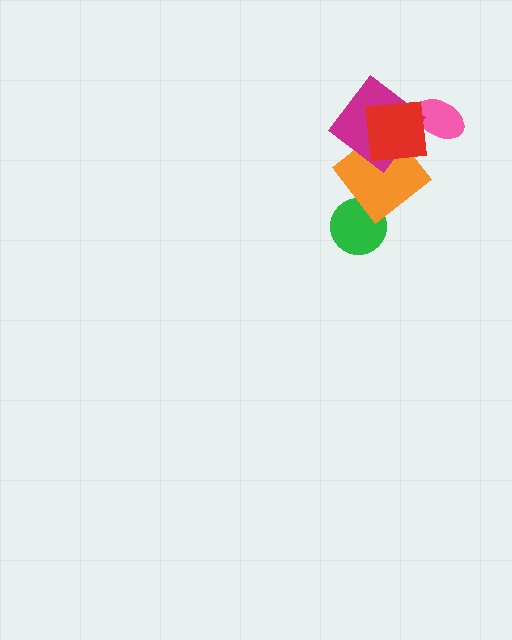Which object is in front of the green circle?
The orange diamond is in front of the green circle.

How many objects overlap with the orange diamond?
3 objects overlap with the orange diamond.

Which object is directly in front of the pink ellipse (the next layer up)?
The magenta diamond is directly in front of the pink ellipse.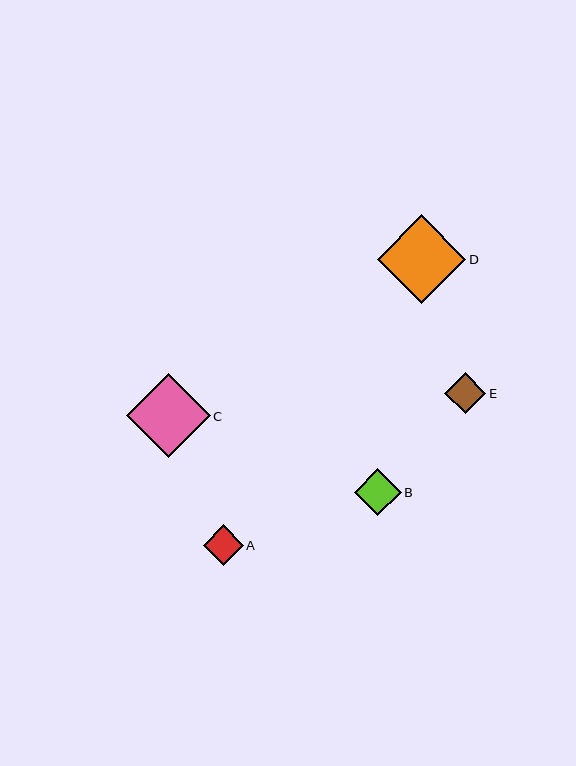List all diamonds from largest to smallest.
From largest to smallest: D, C, B, E, A.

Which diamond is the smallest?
Diamond A is the smallest with a size of approximately 40 pixels.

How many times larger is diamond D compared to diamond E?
Diamond D is approximately 2.2 times the size of diamond E.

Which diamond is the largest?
Diamond D is the largest with a size of approximately 89 pixels.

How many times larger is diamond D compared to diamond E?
Diamond D is approximately 2.2 times the size of diamond E.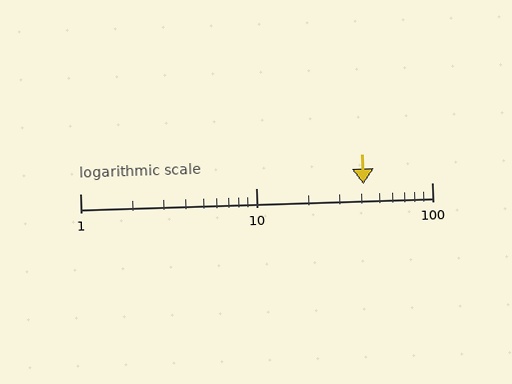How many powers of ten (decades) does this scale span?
The scale spans 2 decades, from 1 to 100.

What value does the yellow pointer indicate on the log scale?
The pointer indicates approximately 41.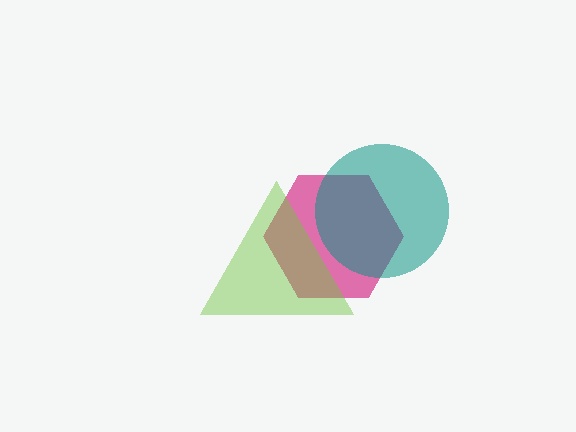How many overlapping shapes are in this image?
There are 3 overlapping shapes in the image.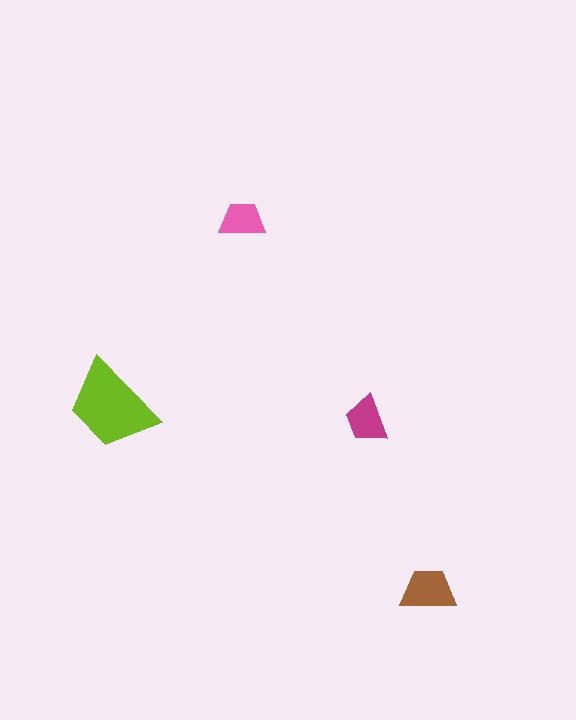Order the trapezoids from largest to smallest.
the lime one, the brown one, the magenta one, the pink one.